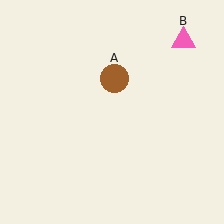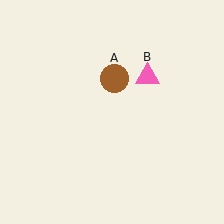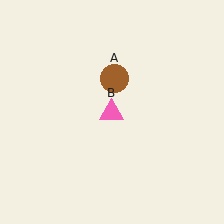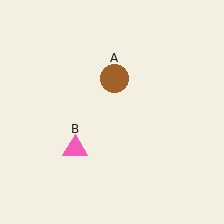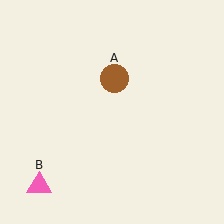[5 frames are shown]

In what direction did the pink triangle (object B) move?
The pink triangle (object B) moved down and to the left.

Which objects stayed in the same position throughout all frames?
Brown circle (object A) remained stationary.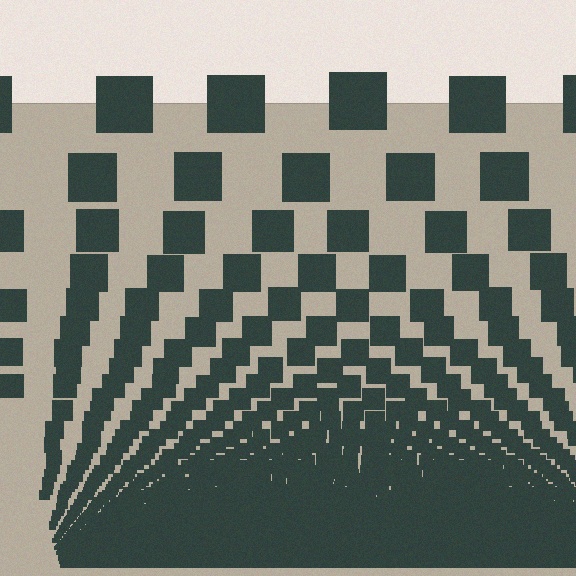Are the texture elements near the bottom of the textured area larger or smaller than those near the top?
Smaller. The gradient is inverted — elements near the bottom are smaller and denser.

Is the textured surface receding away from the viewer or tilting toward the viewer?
The surface appears to tilt toward the viewer. Texture elements get larger and sparser toward the top.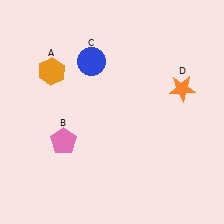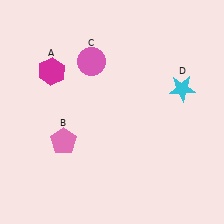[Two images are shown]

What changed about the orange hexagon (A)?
In Image 1, A is orange. In Image 2, it changed to magenta.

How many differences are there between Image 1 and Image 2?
There are 3 differences between the two images.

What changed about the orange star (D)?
In Image 1, D is orange. In Image 2, it changed to cyan.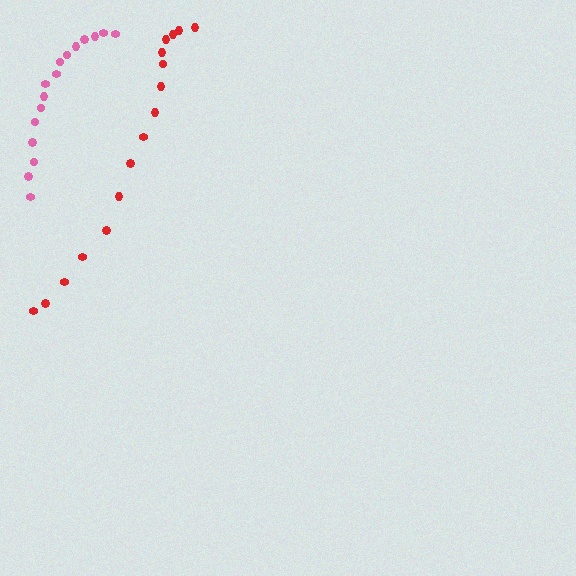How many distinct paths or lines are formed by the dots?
There are 2 distinct paths.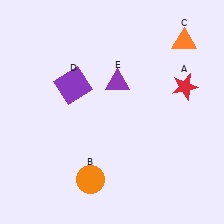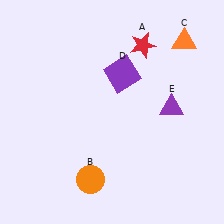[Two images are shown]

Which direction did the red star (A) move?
The red star (A) moved left.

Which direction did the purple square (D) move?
The purple square (D) moved right.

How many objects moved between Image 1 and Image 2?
3 objects moved between the two images.